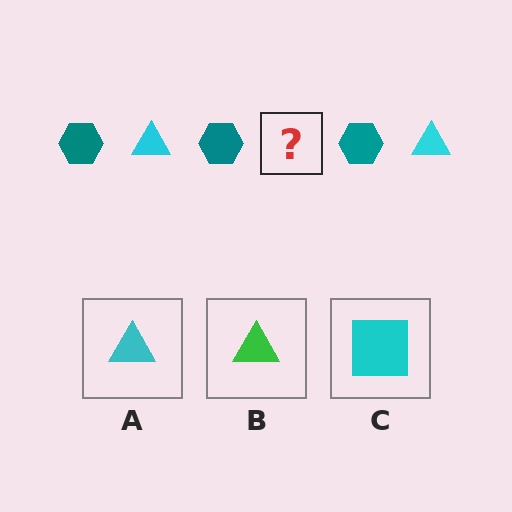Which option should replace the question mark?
Option A.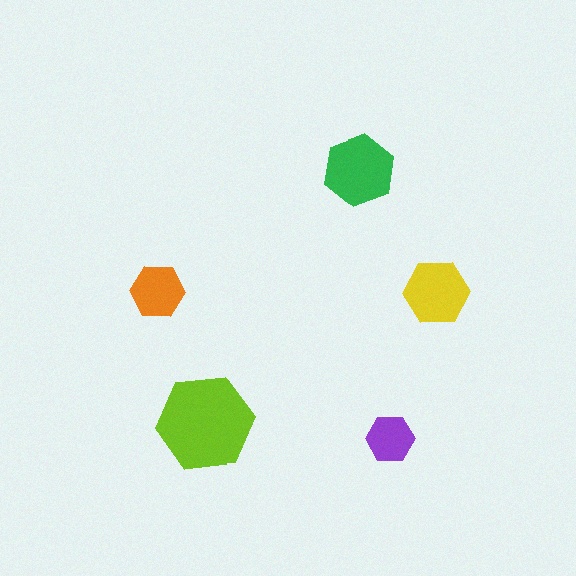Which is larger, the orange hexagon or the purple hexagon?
The orange one.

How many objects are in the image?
There are 5 objects in the image.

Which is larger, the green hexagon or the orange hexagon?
The green one.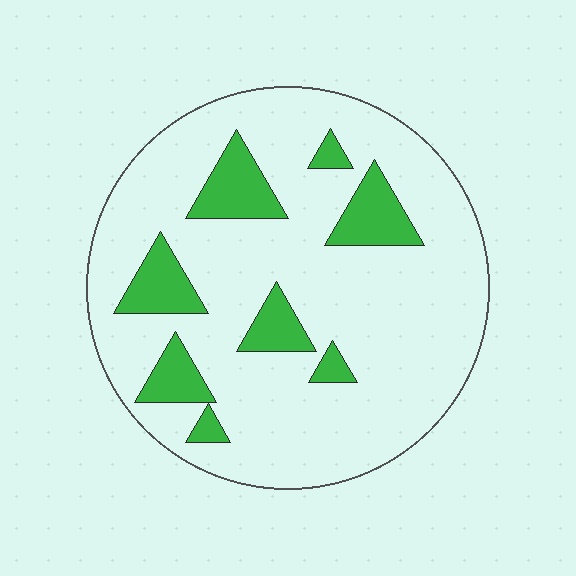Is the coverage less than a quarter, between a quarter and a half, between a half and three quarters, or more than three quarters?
Less than a quarter.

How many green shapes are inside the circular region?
8.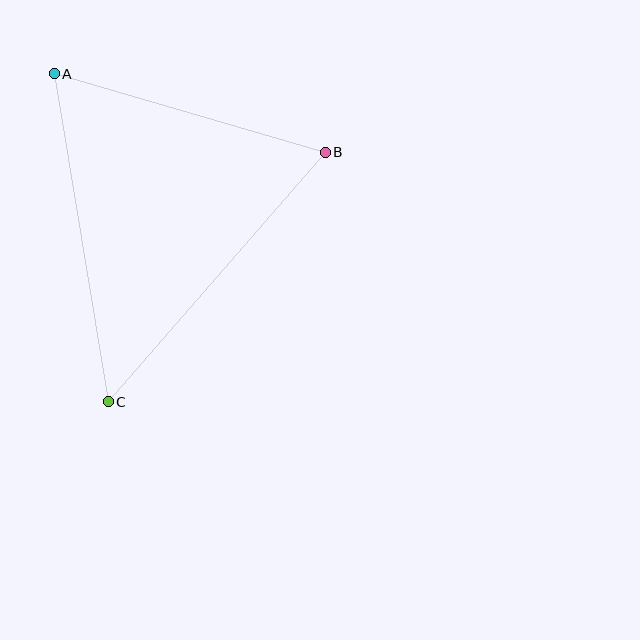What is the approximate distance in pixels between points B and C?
The distance between B and C is approximately 331 pixels.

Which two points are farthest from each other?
Points A and C are farthest from each other.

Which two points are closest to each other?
Points A and B are closest to each other.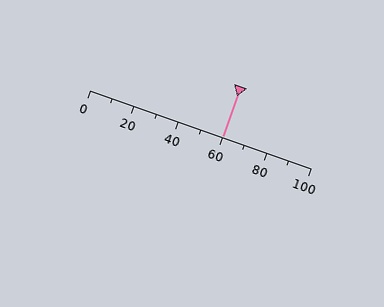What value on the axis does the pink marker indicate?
The marker indicates approximately 60.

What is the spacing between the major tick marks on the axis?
The major ticks are spaced 20 apart.